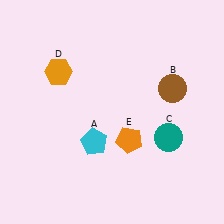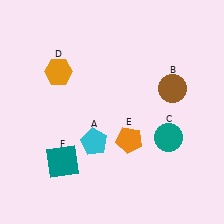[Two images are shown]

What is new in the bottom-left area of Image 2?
A teal square (F) was added in the bottom-left area of Image 2.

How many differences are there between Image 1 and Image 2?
There is 1 difference between the two images.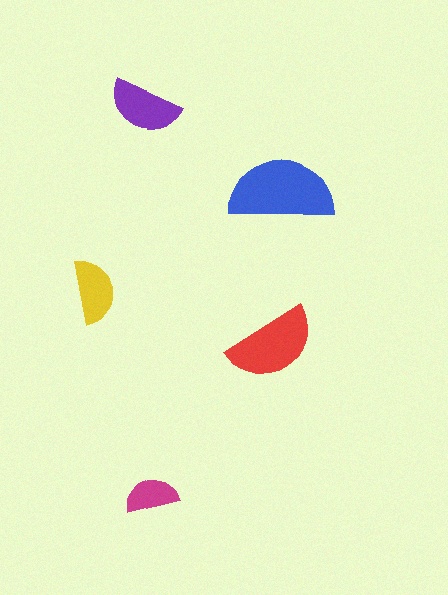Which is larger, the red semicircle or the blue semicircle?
The blue one.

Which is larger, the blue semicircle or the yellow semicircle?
The blue one.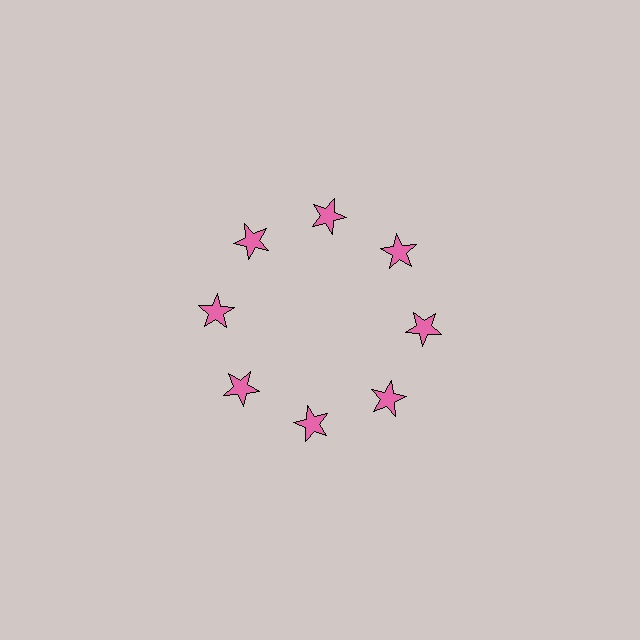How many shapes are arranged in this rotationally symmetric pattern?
There are 8 shapes, arranged in 8 groups of 1.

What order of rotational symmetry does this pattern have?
This pattern has 8-fold rotational symmetry.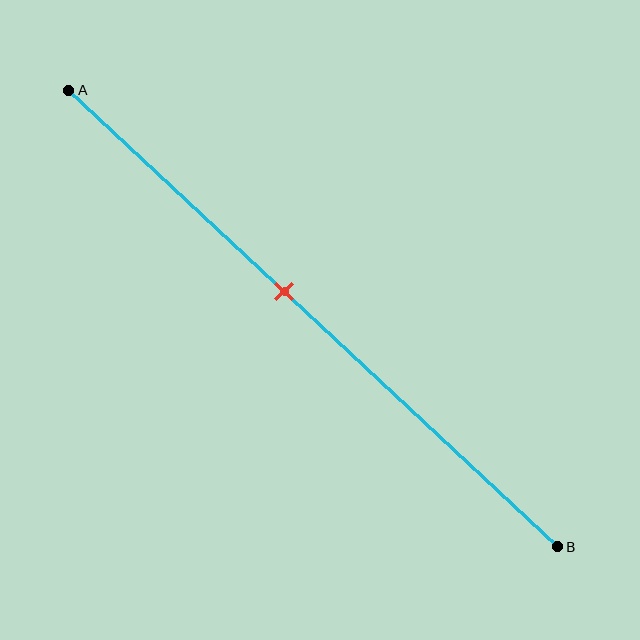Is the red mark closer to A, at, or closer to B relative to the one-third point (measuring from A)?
The red mark is closer to point B than the one-third point of segment AB.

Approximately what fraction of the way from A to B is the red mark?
The red mark is approximately 45% of the way from A to B.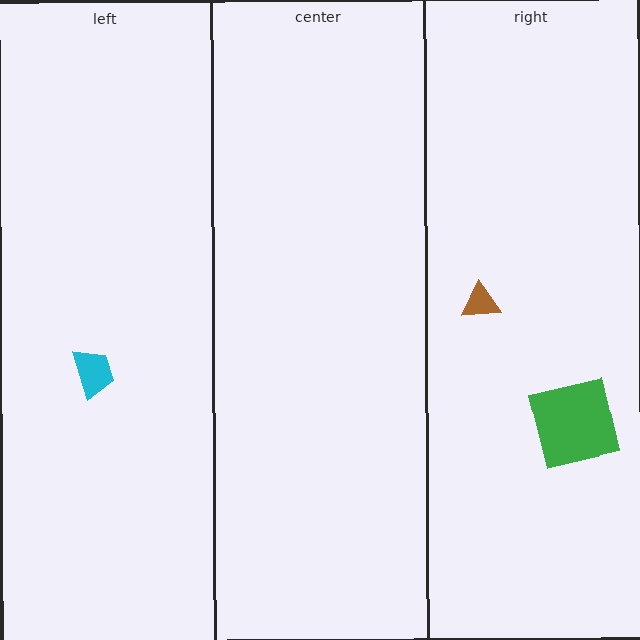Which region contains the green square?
The right region.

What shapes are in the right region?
The brown triangle, the green square.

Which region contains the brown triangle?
The right region.